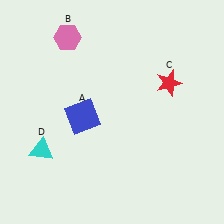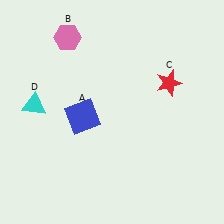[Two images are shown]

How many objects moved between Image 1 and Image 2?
1 object moved between the two images.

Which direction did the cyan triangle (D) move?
The cyan triangle (D) moved up.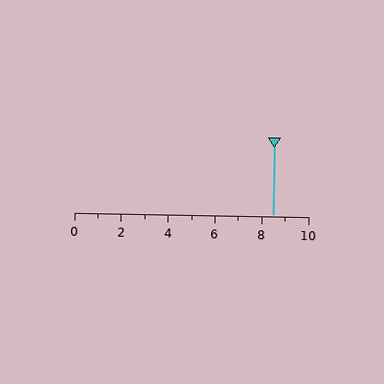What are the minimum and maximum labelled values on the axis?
The axis runs from 0 to 10.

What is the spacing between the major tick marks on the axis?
The major ticks are spaced 2 apart.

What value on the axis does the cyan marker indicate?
The marker indicates approximately 8.5.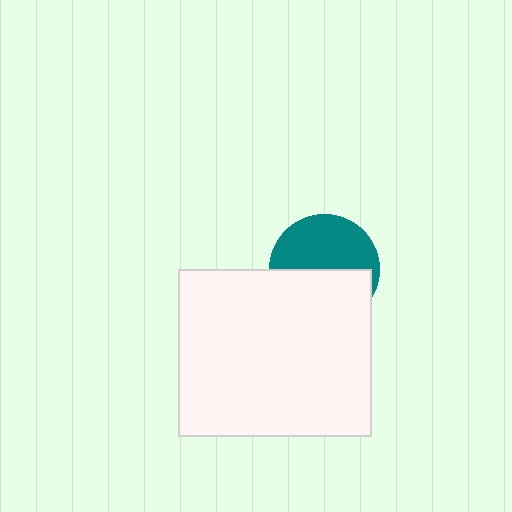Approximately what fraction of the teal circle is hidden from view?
Roughly 48% of the teal circle is hidden behind the white rectangle.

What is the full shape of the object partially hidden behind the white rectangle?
The partially hidden object is a teal circle.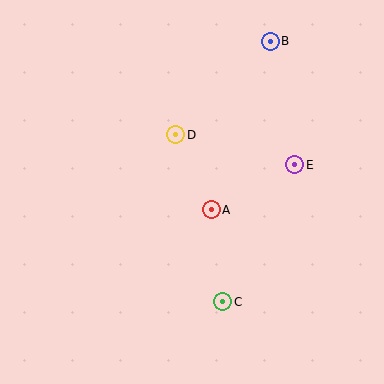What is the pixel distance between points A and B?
The distance between A and B is 178 pixels.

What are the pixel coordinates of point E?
Point E is at (295, 165).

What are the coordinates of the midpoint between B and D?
The midpoint between B and D is at (223, 88).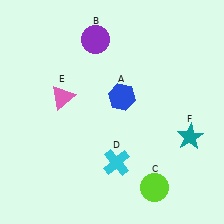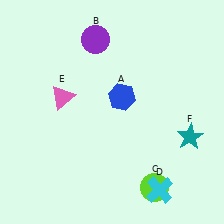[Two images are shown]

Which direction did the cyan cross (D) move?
The cyan cross (D) moved right.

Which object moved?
The cyan cross (D) moved right.